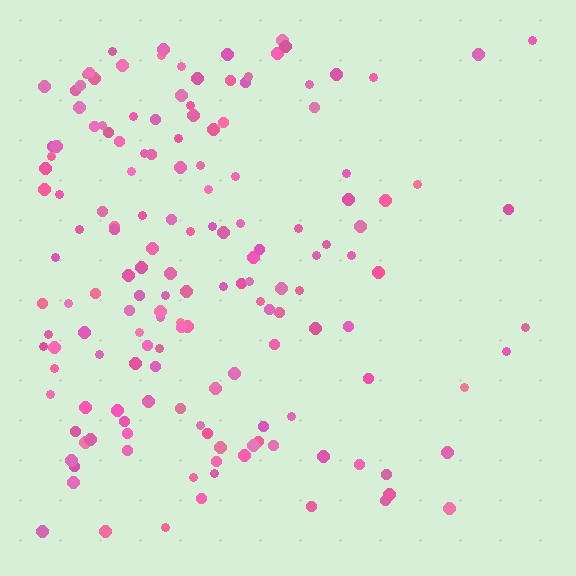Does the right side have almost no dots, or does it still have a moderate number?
Still a moderate number, just noticeably fewer than the left.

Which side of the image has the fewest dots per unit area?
The right.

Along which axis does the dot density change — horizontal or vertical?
Horizontal.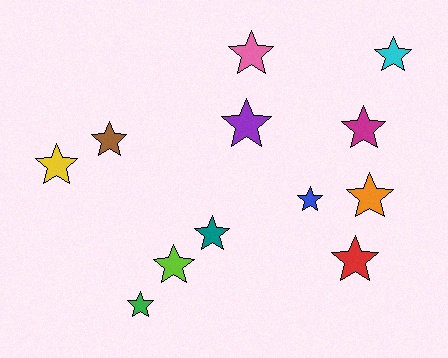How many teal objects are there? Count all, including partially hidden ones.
There is 1 teal object.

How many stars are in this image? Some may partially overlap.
There are 12 stars.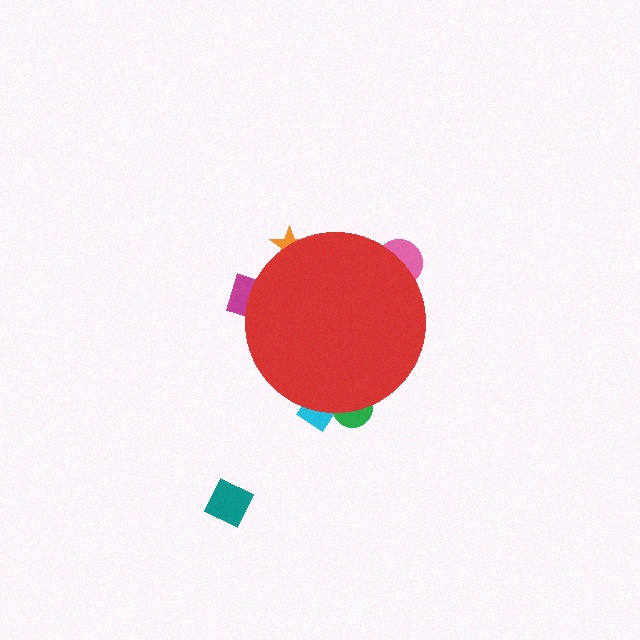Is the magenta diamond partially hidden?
Yes, the magenta diamond is partially hidden behind the red circle.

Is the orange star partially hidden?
Yes, the orange star is partially hidden behind the red circle.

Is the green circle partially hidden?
Yes, the green circle is partially hidden behind the red circle.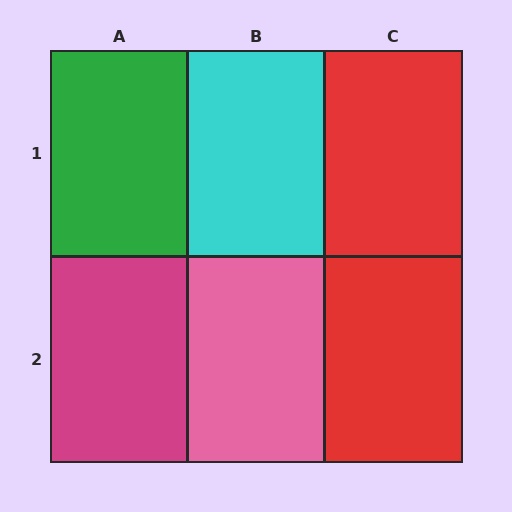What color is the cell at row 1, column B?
Cyan.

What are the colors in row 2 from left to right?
Magenta, pink, red.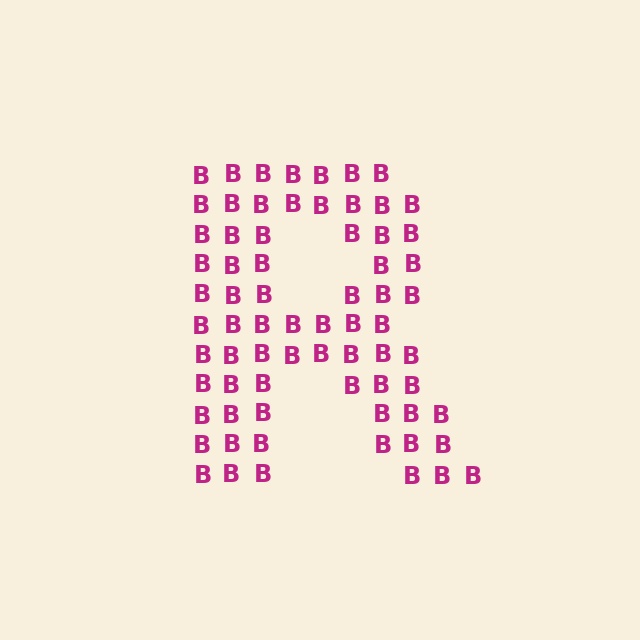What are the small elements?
The small elements are letter B's.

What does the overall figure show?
The overall figure shows the letter R.